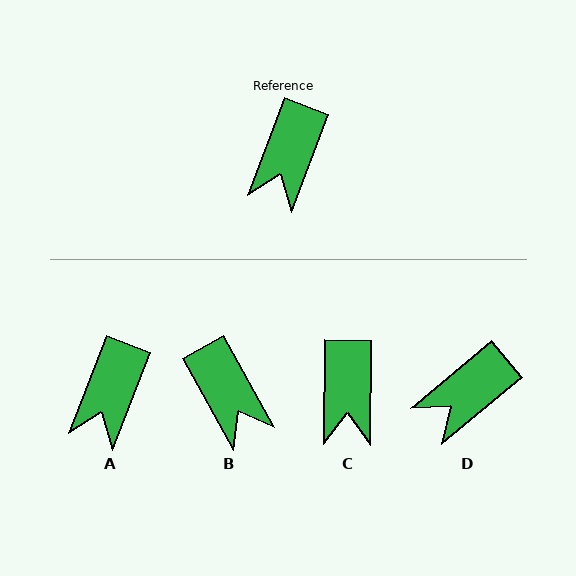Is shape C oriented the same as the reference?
No, it is off by about 20 degrees.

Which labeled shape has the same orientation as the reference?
A.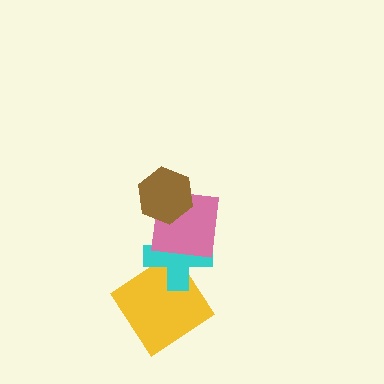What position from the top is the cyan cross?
The cyan cross is 3rd from the top.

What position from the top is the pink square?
The pink square is 2nd from the top.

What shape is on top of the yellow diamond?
The cyan cross is on top of the yellow diamond.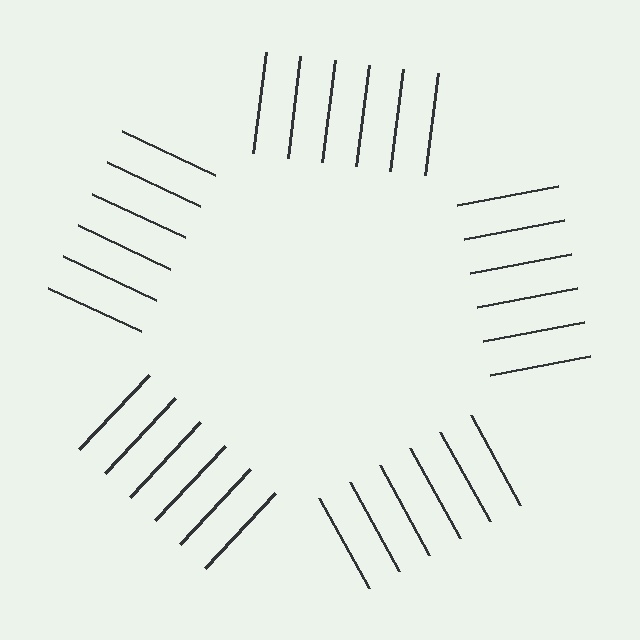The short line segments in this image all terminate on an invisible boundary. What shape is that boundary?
An illusory pentagon — the line segments terminate on its edges but no continuous stroke is drawn.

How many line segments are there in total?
30 — 6 along each of the 5 edges.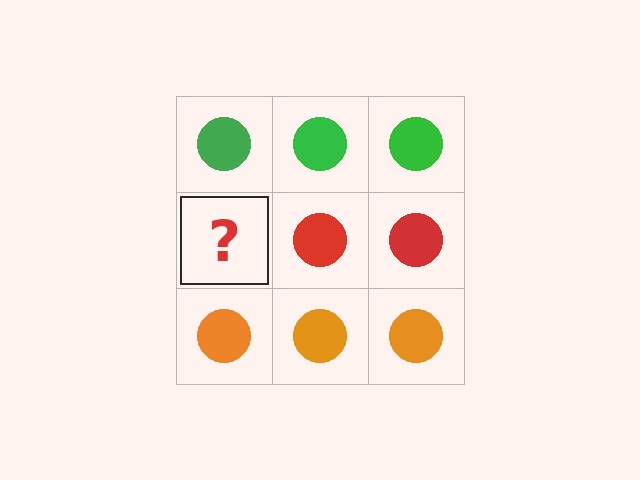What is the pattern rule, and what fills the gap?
The rule is that each row has a consistent color. The gap should be filled with a red circle.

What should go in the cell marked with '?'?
The missing cell should contain a red circle.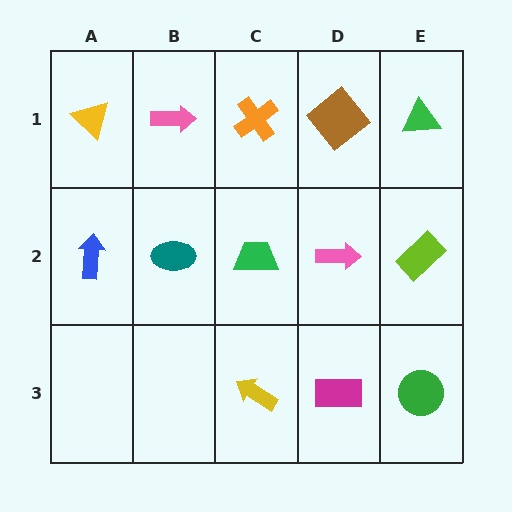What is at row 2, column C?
A green trapezoid.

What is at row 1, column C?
An orange cross.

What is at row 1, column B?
A pink arrow.